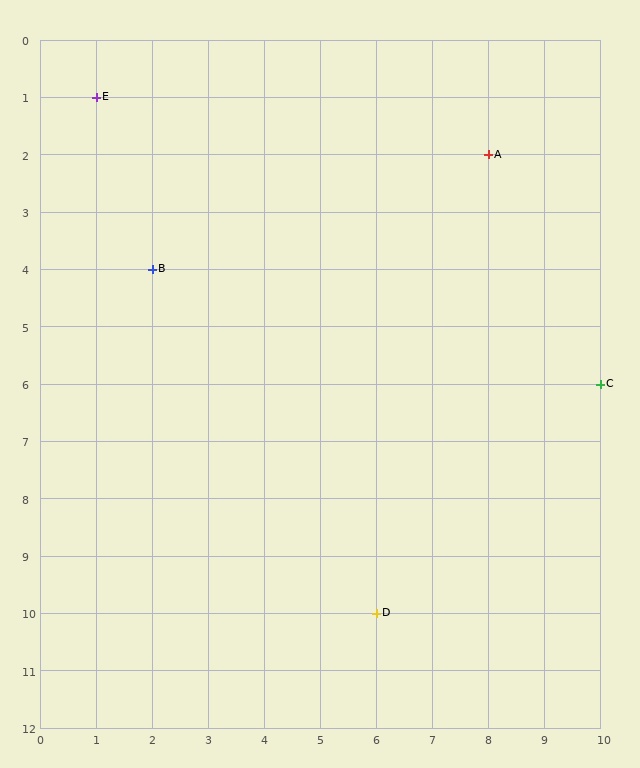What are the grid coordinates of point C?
Point C is at grid coordinates (10, 6).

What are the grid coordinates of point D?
Point D is at grid coordinates (6, 10).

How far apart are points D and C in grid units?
Points D and C are 4 columns and 4 rows apart (about 5.7 grid units diagonally).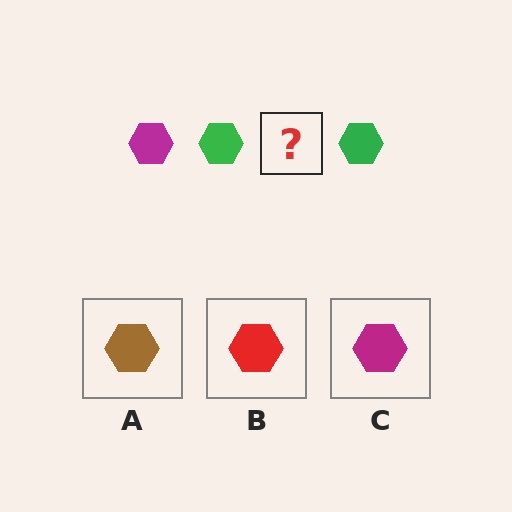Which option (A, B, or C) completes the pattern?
C.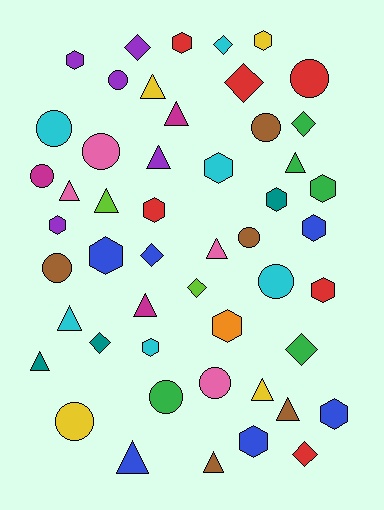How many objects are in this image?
There are 50 objects.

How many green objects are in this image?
There are 5 green objects.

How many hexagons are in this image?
There are 15 hexagons.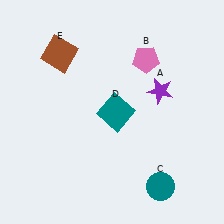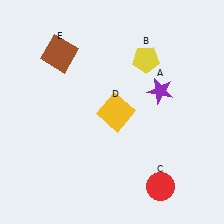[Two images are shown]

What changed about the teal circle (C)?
In Image 1, C is teal. In Image 2, it changed to red.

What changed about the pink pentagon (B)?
In Image 1, B is pink. In Image 2, it changed to yellow.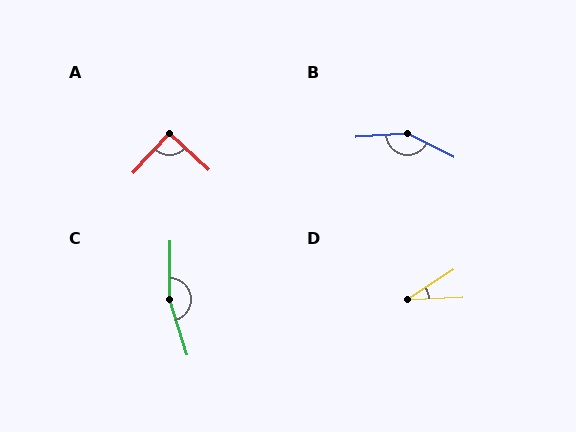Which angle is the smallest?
D, at approximately 31 degrees.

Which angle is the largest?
C, at approximately 162 degrees.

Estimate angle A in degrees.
Approximately 89 degrees.